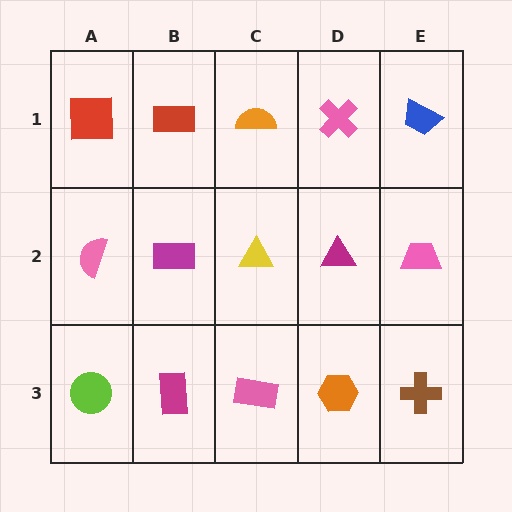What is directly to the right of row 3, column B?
A pink rectangle.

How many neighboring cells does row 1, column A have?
2.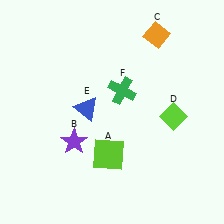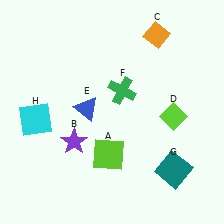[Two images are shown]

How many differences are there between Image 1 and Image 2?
There are 2 differences between the two images.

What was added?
A teal square (G), a cyan square (H) were added in Image 2.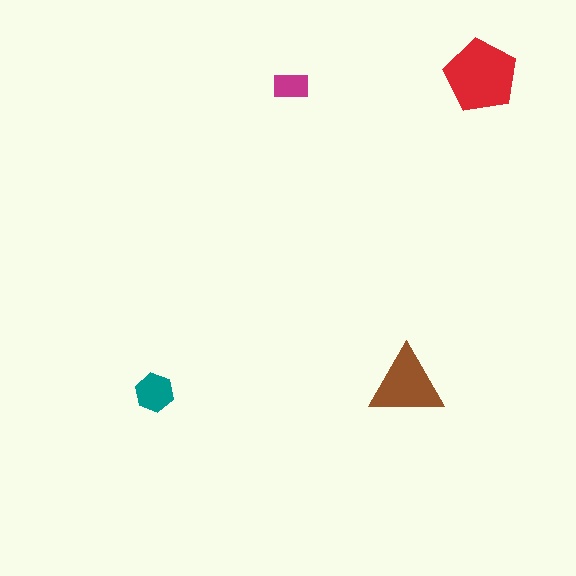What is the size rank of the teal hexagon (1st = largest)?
3rd.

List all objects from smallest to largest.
The magenta rectangle, the teal hexagon, the brown triangle, the red pentagon.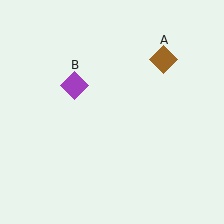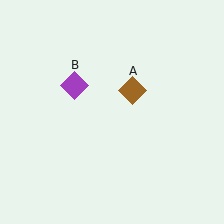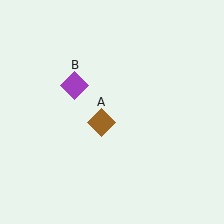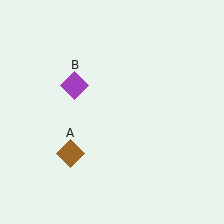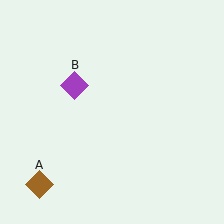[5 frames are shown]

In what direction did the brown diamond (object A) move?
The brown diamond (object A) moved down and to the left.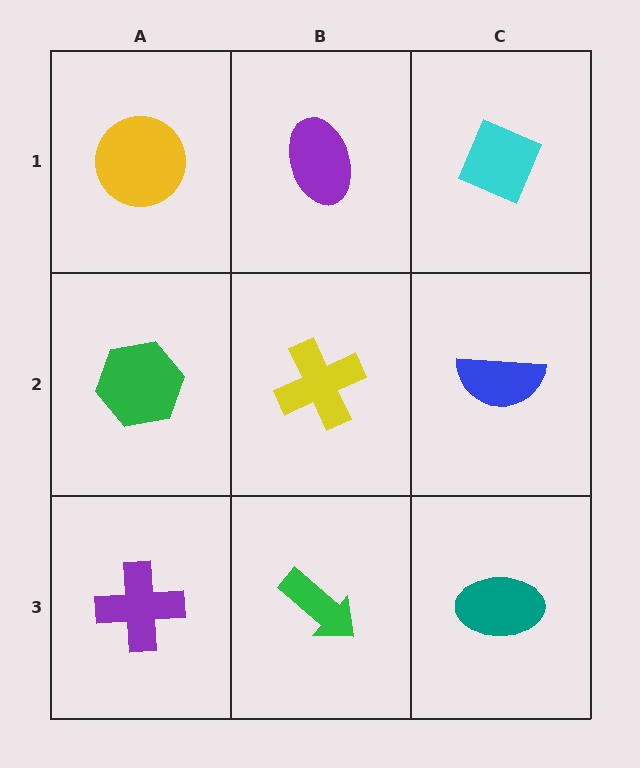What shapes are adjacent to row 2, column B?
A purple ellipse (row 1, column B), a green arrow (row 3, column B), a green hexagon (row 2, column A), a blue semicircle (row 2, column C).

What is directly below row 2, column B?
A green arrow.